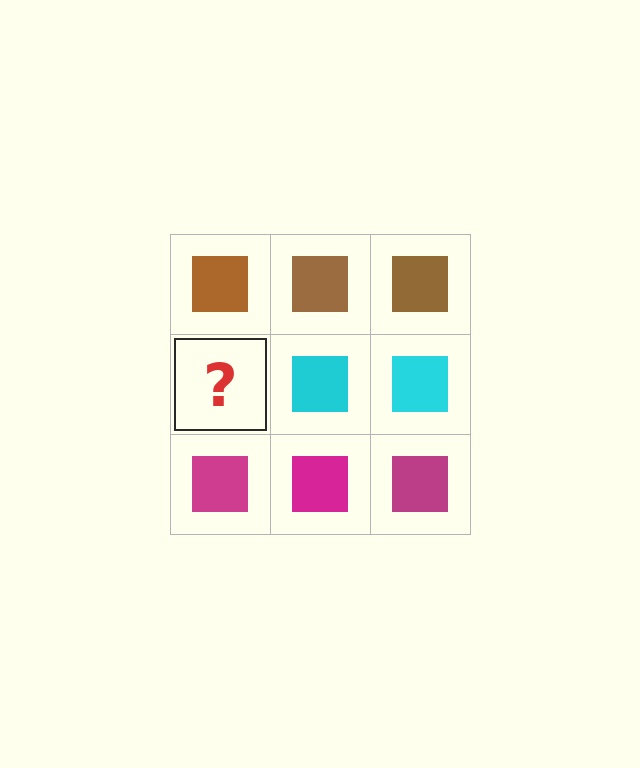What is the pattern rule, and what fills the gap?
The rule is that each row has a consistent color. The gap should be filled with a cyan square.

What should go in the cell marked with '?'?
The missing cell should contain a cyan square.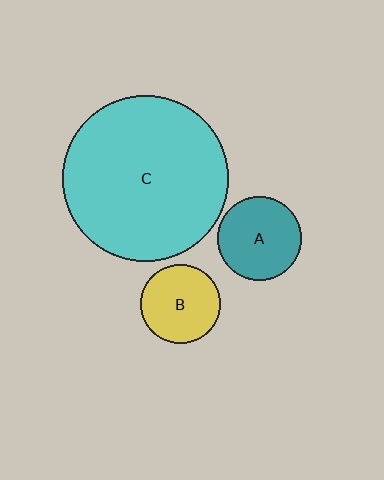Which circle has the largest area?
Circle C (cyan).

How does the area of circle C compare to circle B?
Approximately 4.4 times.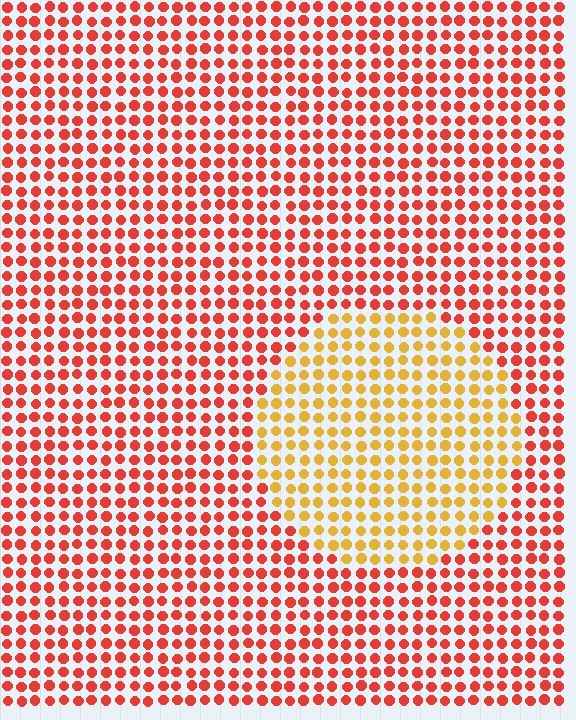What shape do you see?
I see a circle.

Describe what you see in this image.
The image is filled with small red elements in a uniform arrangement. A circle-shaped region is visible where the elements are tinted to a slightly different hue, forming a subtle color boundary.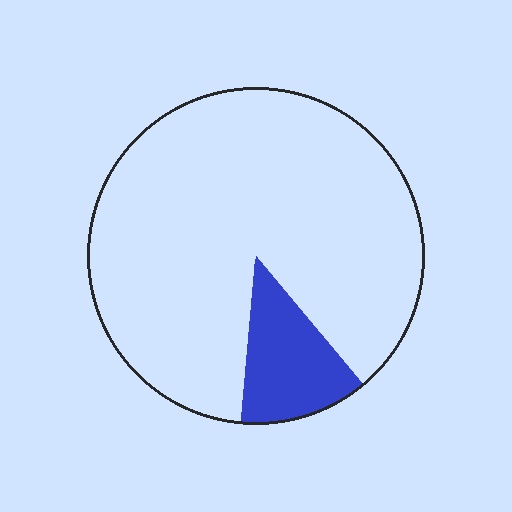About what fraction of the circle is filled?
About one eighth (1/8).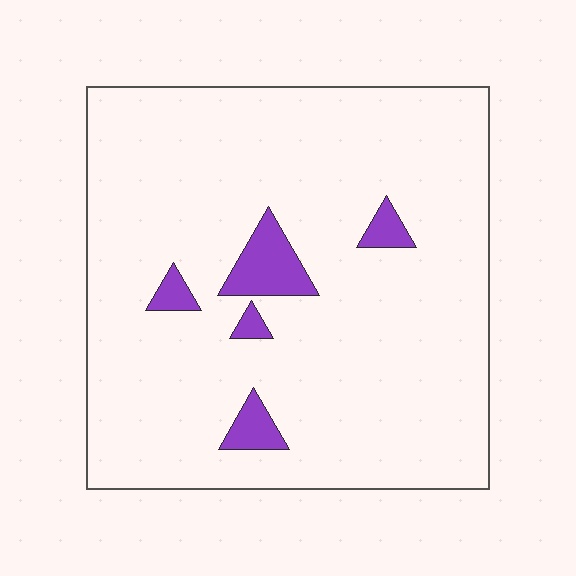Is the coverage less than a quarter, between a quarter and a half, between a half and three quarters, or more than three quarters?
Less than a quarter.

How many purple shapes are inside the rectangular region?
5.